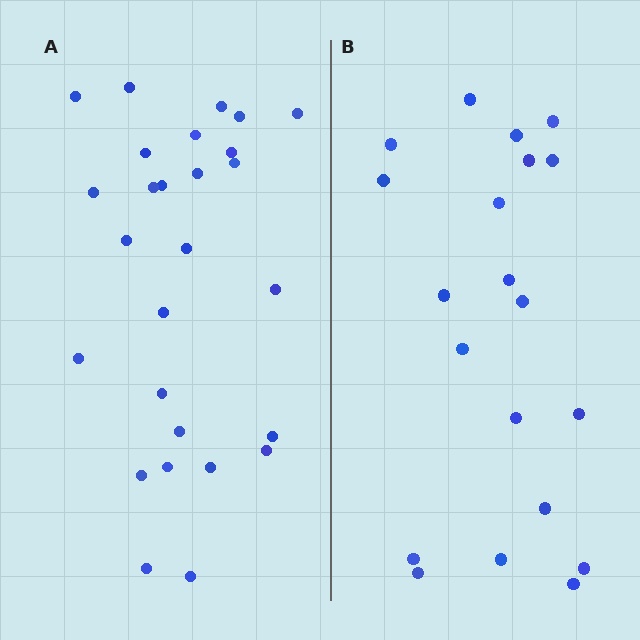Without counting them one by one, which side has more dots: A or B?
Region A (the left region) has more dots.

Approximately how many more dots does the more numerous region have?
Region A has roughly 8 or so more dots than region B.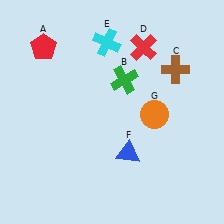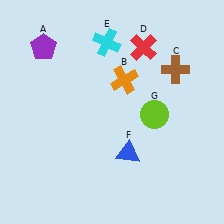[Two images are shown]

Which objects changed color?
A changed from red to purple. B changed from green to orange. G changed from orange to lime.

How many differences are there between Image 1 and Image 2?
There are 3 differences between the two images.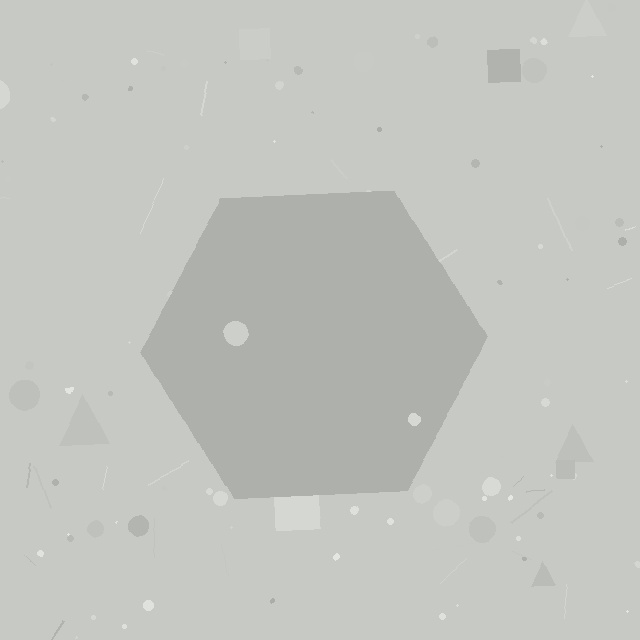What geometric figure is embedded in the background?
A hexagon is embedded in the background.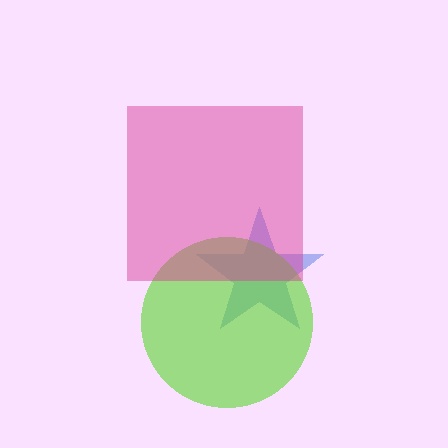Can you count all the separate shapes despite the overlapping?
Yes, there are 3 separate shapes.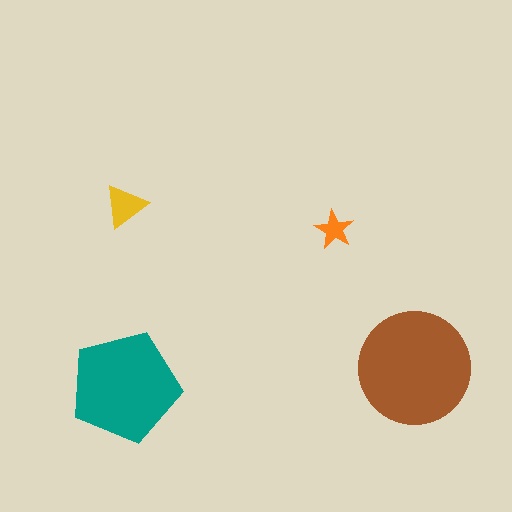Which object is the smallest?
The orange star.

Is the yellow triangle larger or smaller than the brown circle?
Smaller.